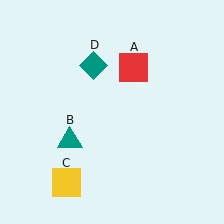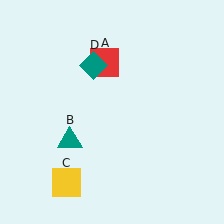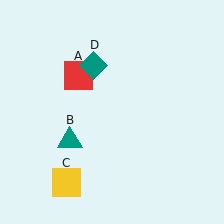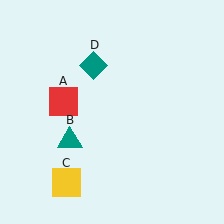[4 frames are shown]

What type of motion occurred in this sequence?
The red square (object A) rotated counterclockwise around the center of the scene.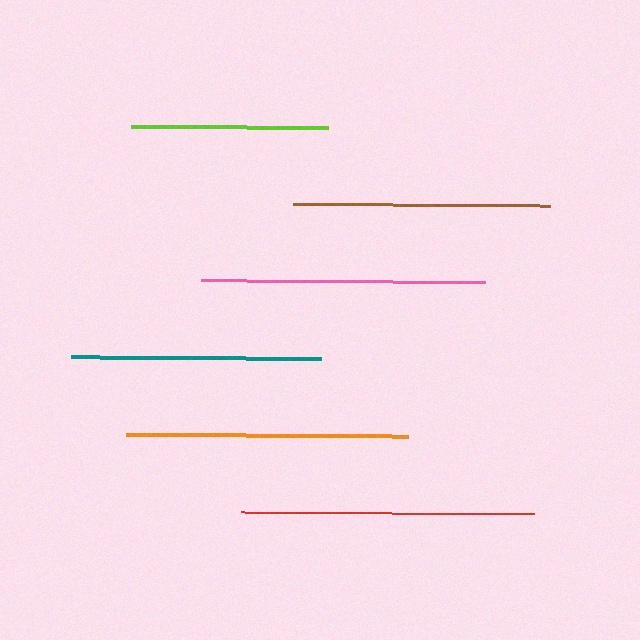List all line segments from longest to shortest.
From longest to shortest: red, pink, orange, brown, teal, lime.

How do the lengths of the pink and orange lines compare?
The pink and orange lines are approximately the same length.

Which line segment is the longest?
The red line is the longest at approximately 293 pixels.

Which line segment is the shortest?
The lime line is the shortest at approximately 197 pixels.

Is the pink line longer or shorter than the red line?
The red line is longer than the pink line.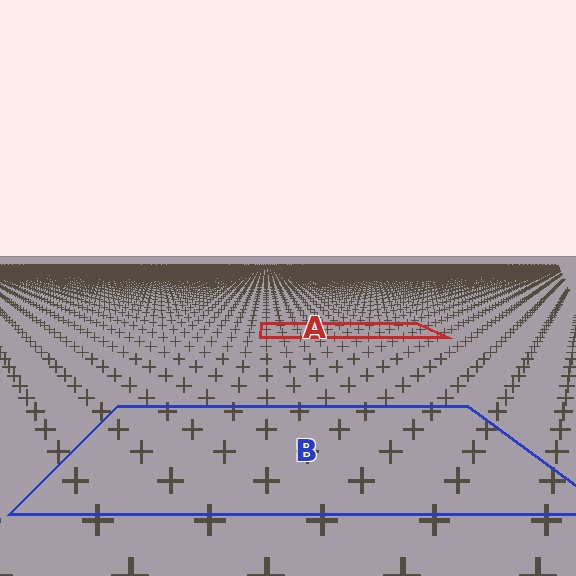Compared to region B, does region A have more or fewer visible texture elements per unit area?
Region A has more texture elements per unit area — they are packed more densely because it is farther away.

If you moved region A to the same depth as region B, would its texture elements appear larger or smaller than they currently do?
They would appear larger. At a closer depth, the same texture elements are projected at a bigger on-screen size.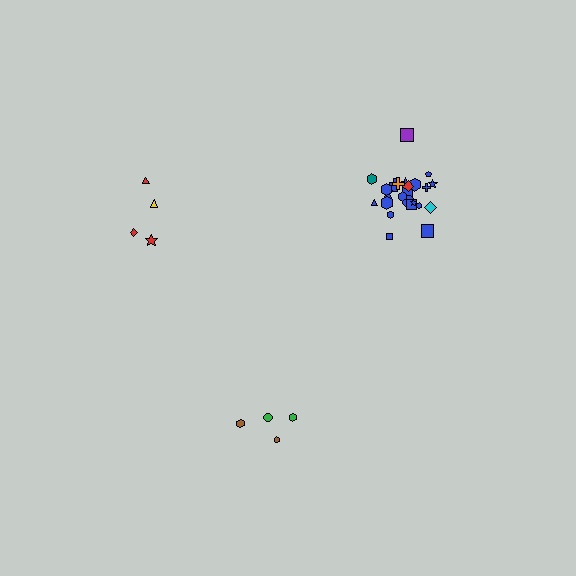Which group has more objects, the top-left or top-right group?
The top-right group.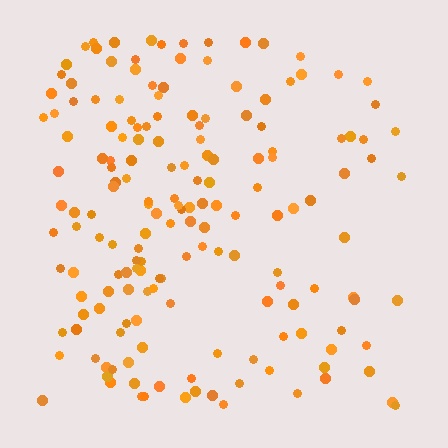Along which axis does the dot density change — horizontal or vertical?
Horizontal.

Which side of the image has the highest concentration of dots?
The left.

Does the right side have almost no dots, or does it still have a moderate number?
Still a moderate number, just noticeably fewer than the left.